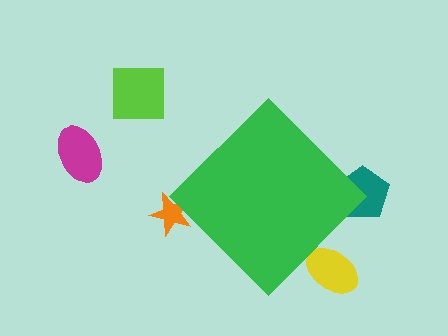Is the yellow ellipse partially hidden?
Yes, the yellow ellipse is partially hidden behind the green diamond.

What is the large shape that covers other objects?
A green diamond.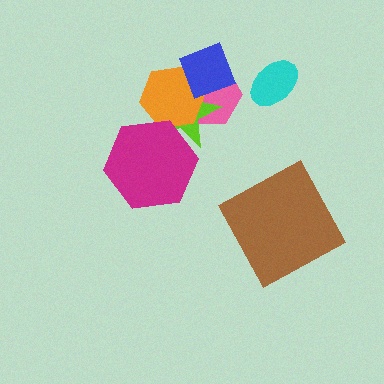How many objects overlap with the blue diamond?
3 objects overlap with the blue diamond.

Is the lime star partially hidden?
Yes, it is partially covered by another shape.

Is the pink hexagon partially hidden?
Yes, it is partially covered by another shape.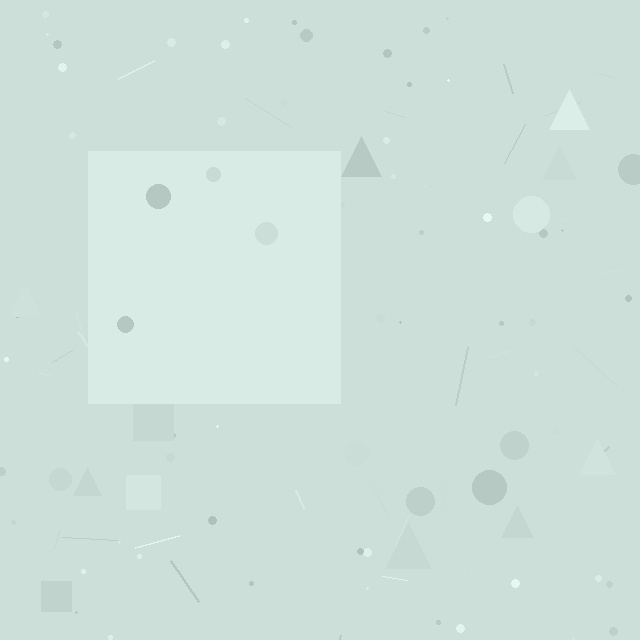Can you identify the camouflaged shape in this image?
The camouflaged shape is a square.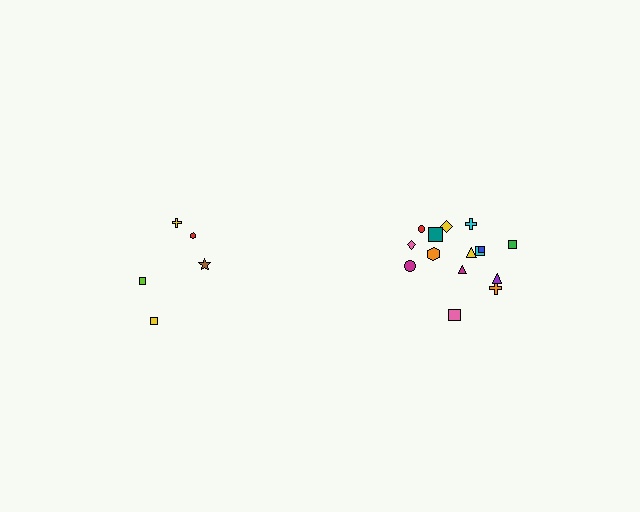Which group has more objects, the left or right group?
The right group.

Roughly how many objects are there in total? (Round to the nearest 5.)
Roughly 20 objects in total.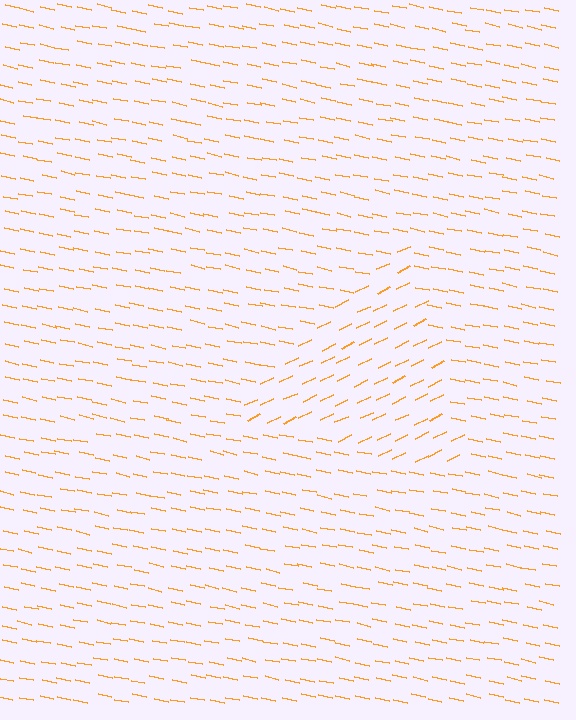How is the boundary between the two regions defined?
The boundary is defined purely by a change in line orientation (approximately 37 degrees difference). All lines are the same color and thickness.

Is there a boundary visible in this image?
Yes, there is a texture boundary formed by a change in line orientation.